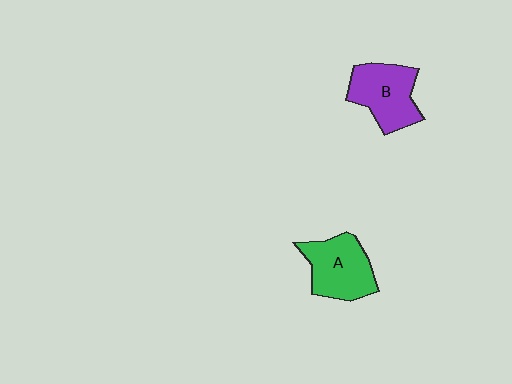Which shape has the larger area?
Shape A (green).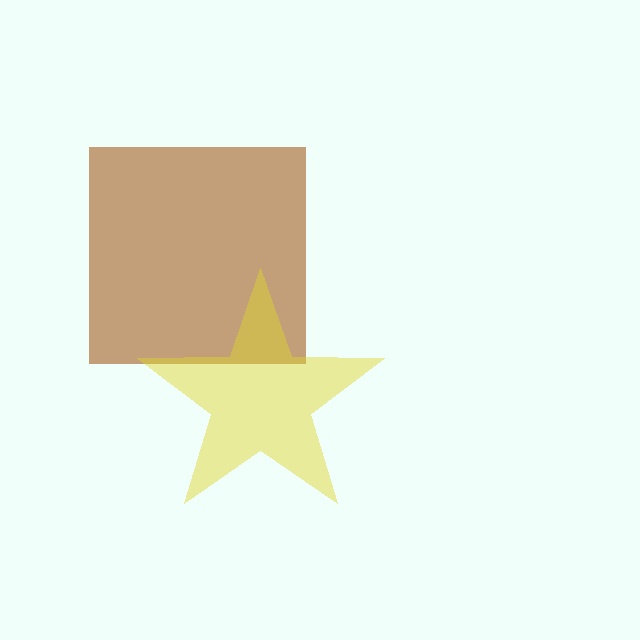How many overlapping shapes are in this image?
There are 2 overlapping shapes in the image.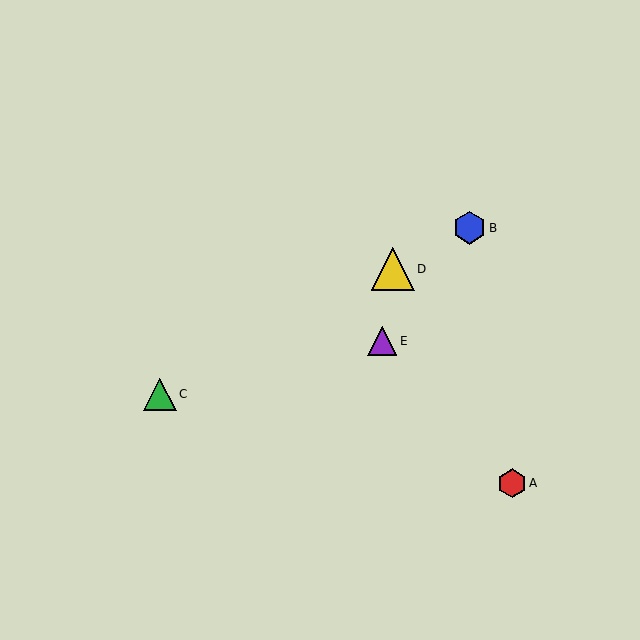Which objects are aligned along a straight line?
Objects B, C, D are aligned along a straight line.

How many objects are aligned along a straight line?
3 objects (B, C, D) are aligned along a straight line.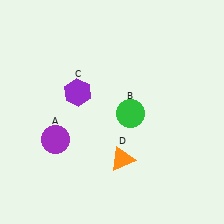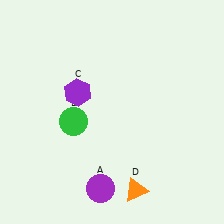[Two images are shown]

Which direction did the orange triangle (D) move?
The orange triangle (D) moved down.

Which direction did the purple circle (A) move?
The purple circle (A) moved down.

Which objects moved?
The objects that moved are: the purple circle (A), the green circle (B), the orange triangle (D).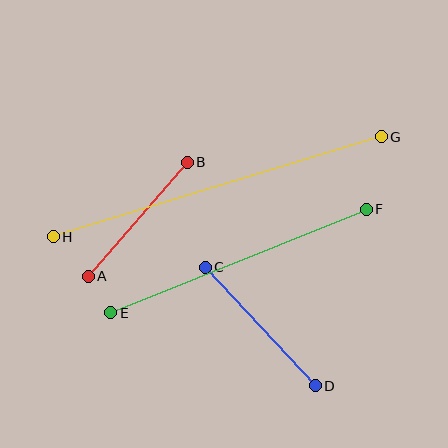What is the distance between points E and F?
The distance is approximately 275 pixels.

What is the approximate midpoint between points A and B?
The midpoint is at approximately (138, 219) pixels.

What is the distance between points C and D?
The distance is approximately 161 pixels.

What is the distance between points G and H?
The distance is approximately 343 pixels.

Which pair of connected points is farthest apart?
Points G and H are farthest apart.